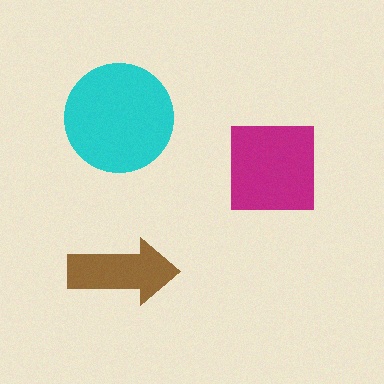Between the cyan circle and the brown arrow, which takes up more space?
The cyan circle.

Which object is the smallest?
The brown arrow.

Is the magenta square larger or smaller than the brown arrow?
Larger.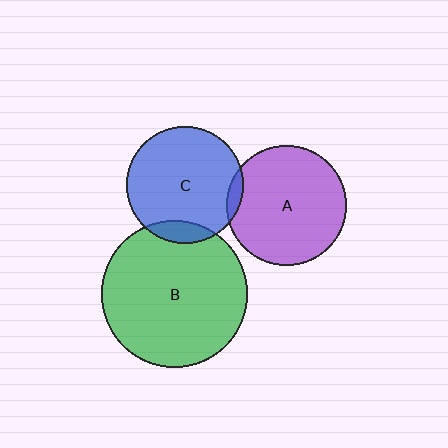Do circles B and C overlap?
Yes.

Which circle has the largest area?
Circle B (green).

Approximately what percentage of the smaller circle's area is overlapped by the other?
Approximately 10%.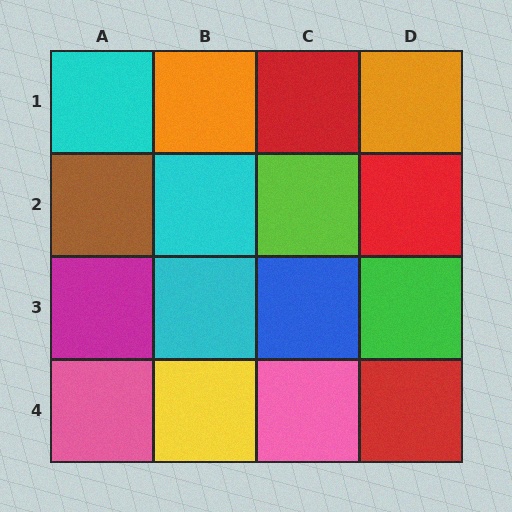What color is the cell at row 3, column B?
Cyan.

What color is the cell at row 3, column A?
Magenta.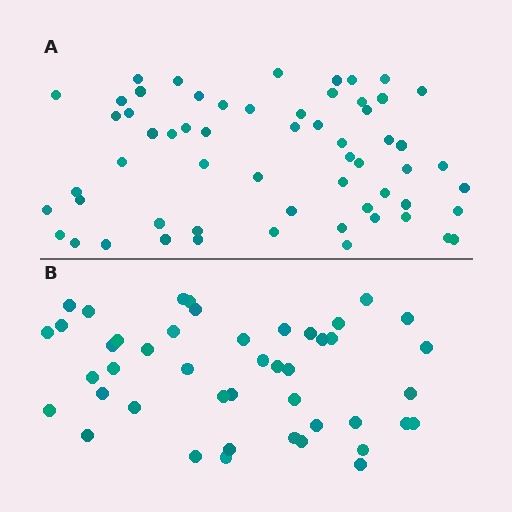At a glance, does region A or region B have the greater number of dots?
Region A (the top region) has more dots.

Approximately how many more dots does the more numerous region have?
Region A has approximately 15 more dots than region B.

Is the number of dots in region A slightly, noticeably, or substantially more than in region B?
Region A has noticeably more, but not dramatically so. The ratio is roughly 1.3 to 1.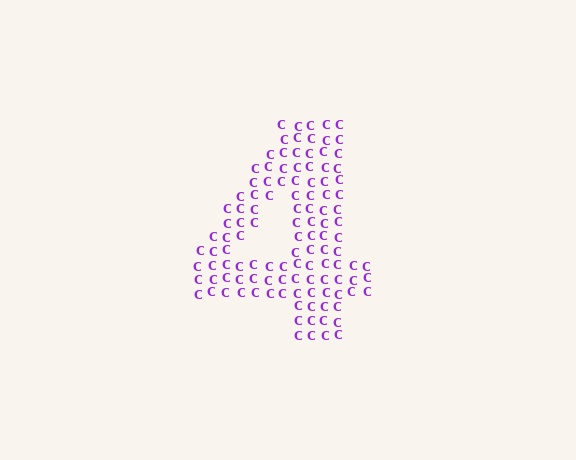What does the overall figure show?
The overall figure shows the digit 4.